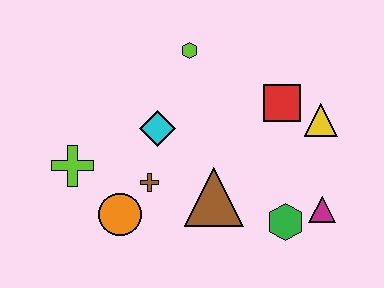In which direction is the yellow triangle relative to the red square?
The yellow triangle is to the right of the red square.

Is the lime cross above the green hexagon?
Yes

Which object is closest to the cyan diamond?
The brown cross is closest to the cyan diamond.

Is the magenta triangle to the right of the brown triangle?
Yes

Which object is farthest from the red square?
The lime cross is farthest from the red square.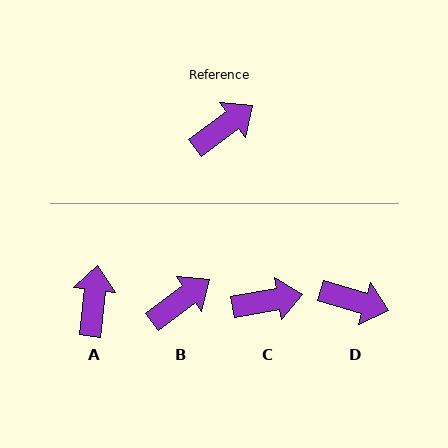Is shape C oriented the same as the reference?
No, it is off by about 26 degrees.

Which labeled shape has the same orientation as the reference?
B.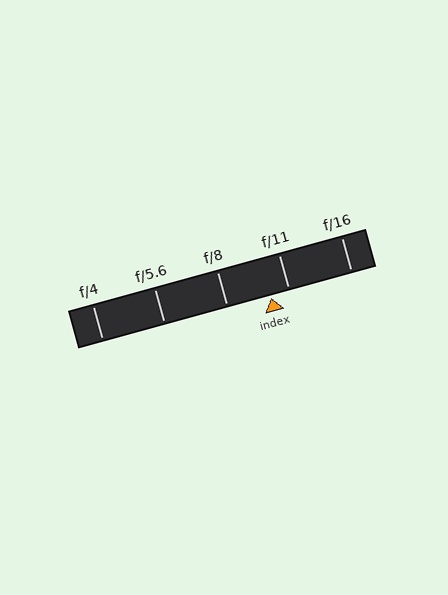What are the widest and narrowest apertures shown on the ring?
The widest aperture shown is f/4 and the narrowest is f/16.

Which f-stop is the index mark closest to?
The index mark is closest to f/11.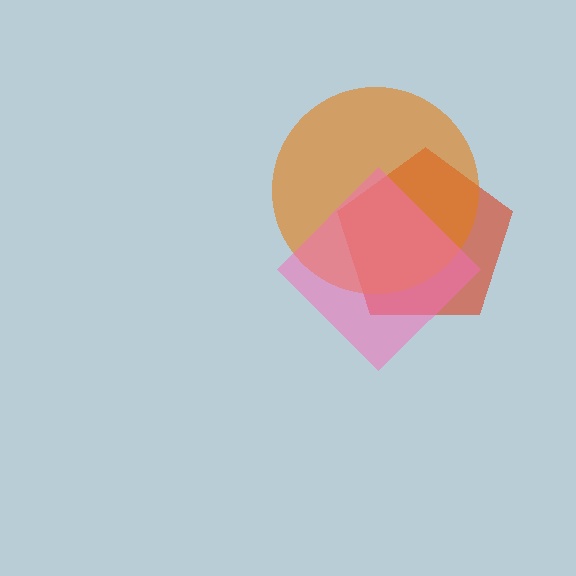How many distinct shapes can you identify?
There are 3 distinct shapes: a red pentagon, an orange circle, a pink diamond.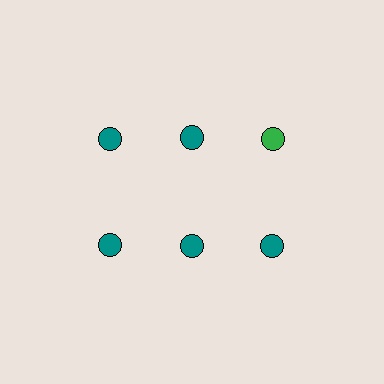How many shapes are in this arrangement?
There are 6 shapes arranged in a grid pattern.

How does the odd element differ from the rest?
It has a different color: green instead of teal.